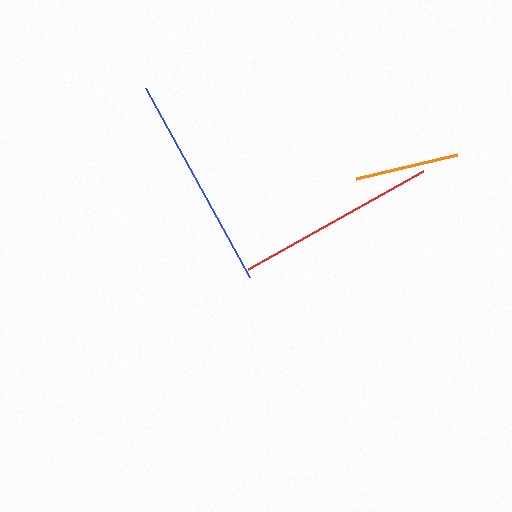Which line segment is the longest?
The blue line is the longest at approximately 215 pixels.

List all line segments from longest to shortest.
From longest to shortest: blue, red, orange.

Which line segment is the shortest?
The orange line is the shortest at approximately 104 pixels.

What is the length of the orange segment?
The orange segment is approximately 104 pixels long.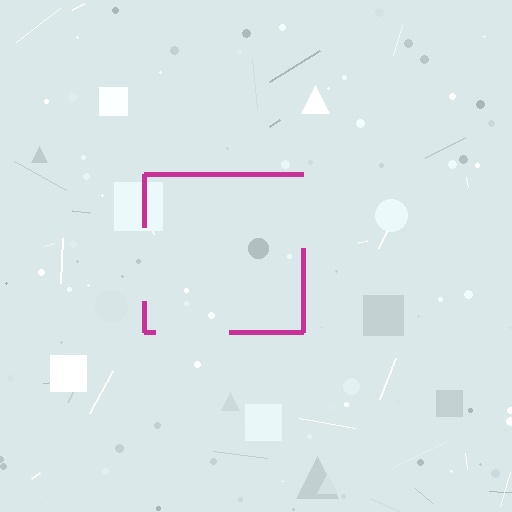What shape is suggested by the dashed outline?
The dashed outline suggests a square.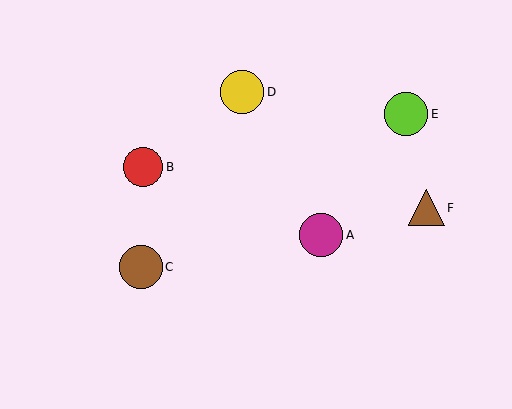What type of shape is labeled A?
Shape A is a magenta circle.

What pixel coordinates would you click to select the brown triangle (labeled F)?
Click at (427, 208) to select the brown triangle F.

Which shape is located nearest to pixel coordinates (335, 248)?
The magenta circle (labeled A) at (321, 235) is nearest to that location.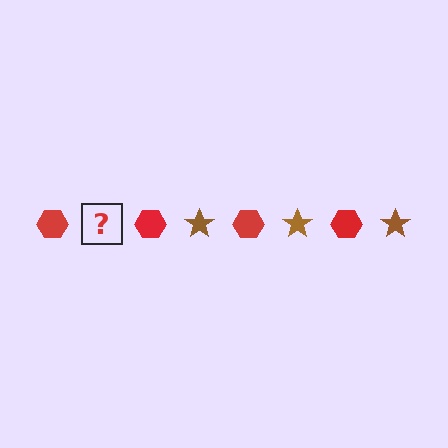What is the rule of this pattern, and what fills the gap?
The rule is that the pattern alternates between red hexagon and brown star. The gap should be filled with a brown star.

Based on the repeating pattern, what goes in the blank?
The blank should be a brown star.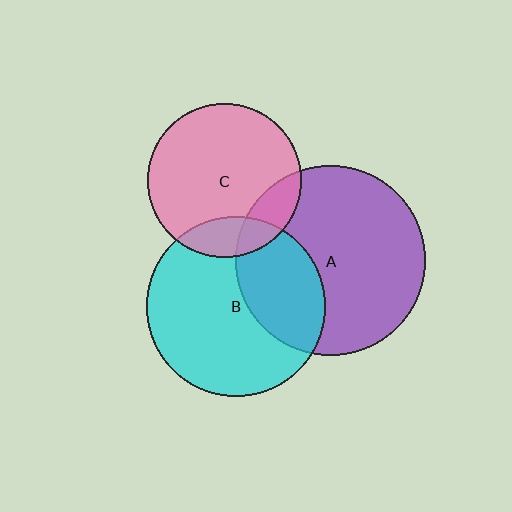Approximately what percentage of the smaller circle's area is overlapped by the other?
Approximately 15%.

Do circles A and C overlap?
Yes.